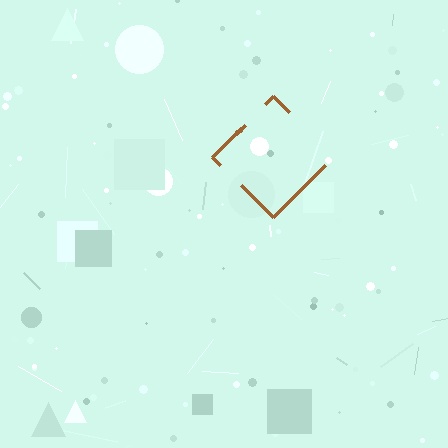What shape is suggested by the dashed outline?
The dashed outline suggests a diamond.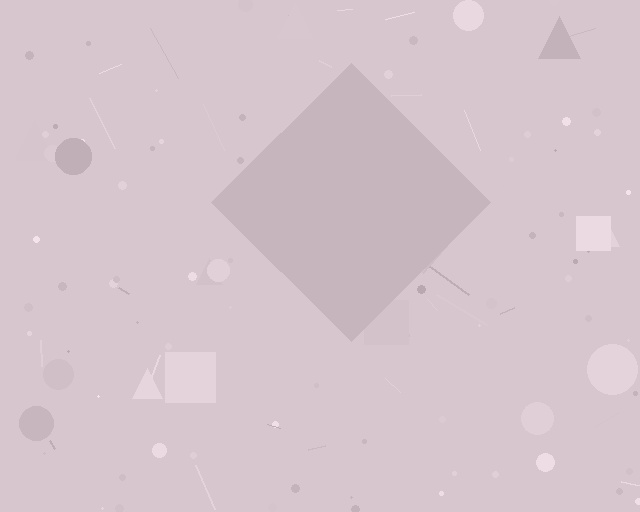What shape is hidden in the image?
A diamond is hidden in the image.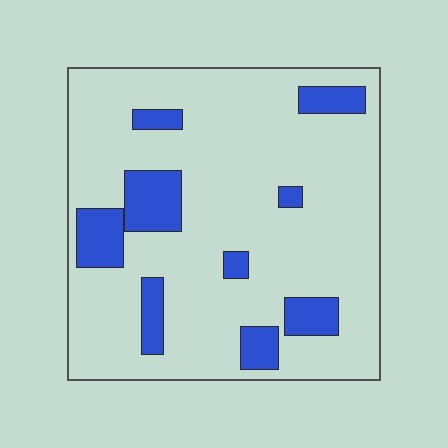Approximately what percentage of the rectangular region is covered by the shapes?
Approximately 15%.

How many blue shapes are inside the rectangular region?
9.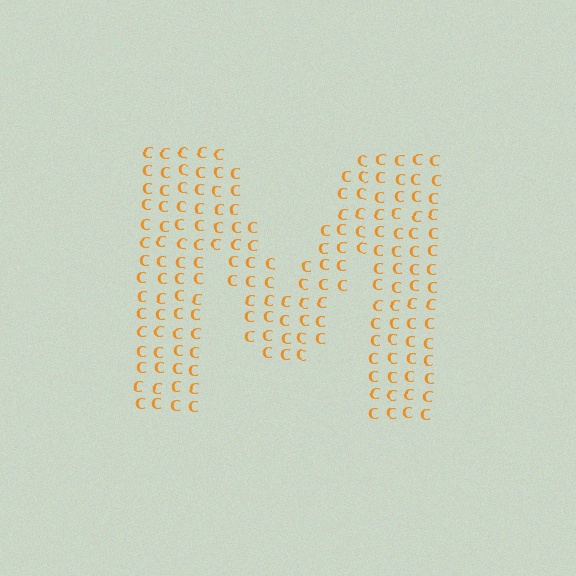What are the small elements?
The small elements are letter C's.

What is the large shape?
The large shape is the letter M.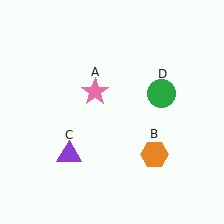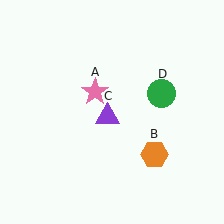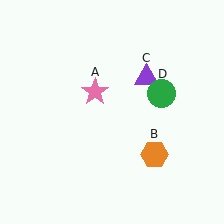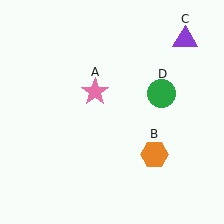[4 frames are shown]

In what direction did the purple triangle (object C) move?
The purple triangle (object C) moved up and to the right.